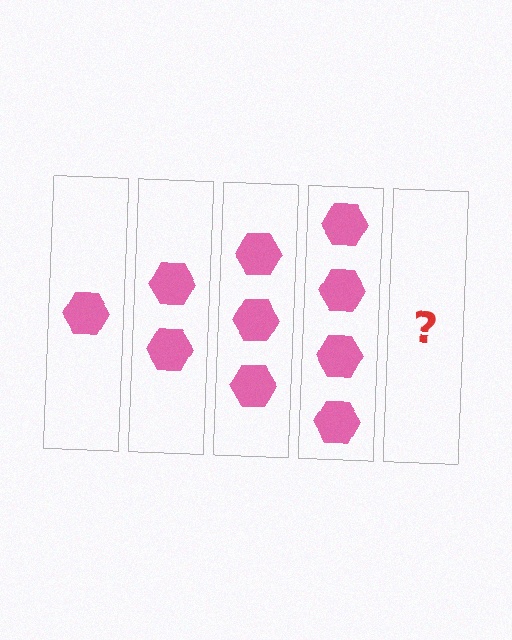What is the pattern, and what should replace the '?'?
The pattern is that each step adds one more hexagon. The '?' should be 5 hexagons.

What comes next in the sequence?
The next element should be 5 hexagons.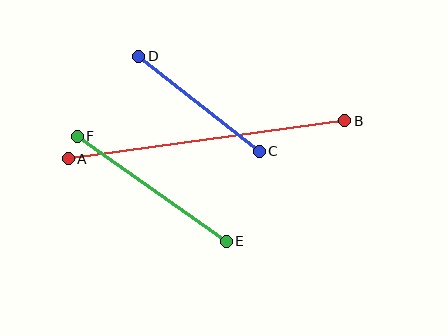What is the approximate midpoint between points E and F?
The midpoint is at approximately (152, 189) pixels.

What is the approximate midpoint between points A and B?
The midpoint is at approximately (207, 140) pixels.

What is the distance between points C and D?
The distance is approximately 153 pixels.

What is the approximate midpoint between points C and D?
The midpoint is at approximately (199, 104) pixels.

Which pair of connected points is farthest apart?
Points A and B are farthest apart.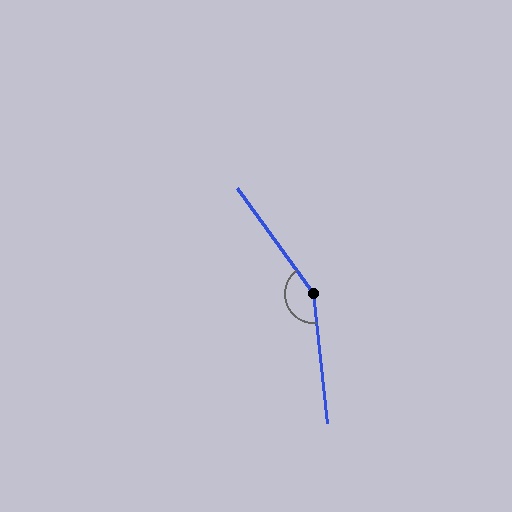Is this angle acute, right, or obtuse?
It is obtuse.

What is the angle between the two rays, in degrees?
Approximately 150 degrees.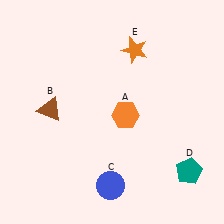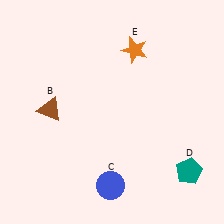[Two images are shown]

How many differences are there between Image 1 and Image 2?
There is 1 difference between the two images.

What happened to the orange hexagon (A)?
The orange hexagon (A) was removed in Image 2. It was in the bottom-right area of Image 1.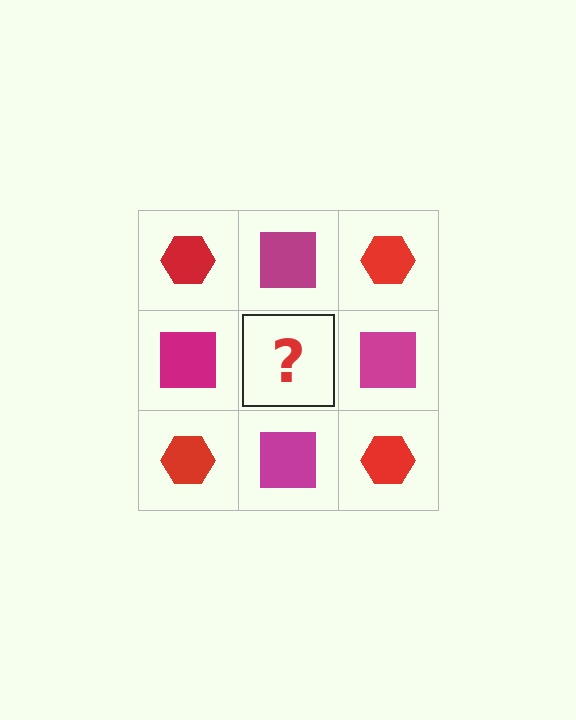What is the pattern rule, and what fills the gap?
The rule is that it alternates red hexagon and magenta square in a checkerboard pattern. The gap should be filled with a red hexagon.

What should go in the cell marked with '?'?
The missing cell should contain a red hexagon.